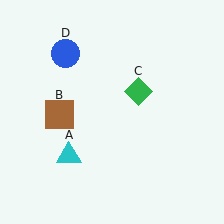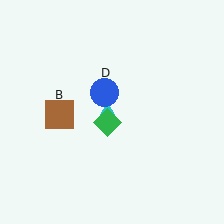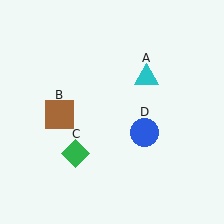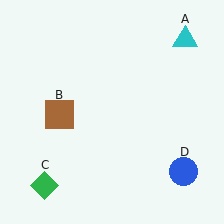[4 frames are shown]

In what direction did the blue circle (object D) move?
The blue circle (object D) moved down and to the right.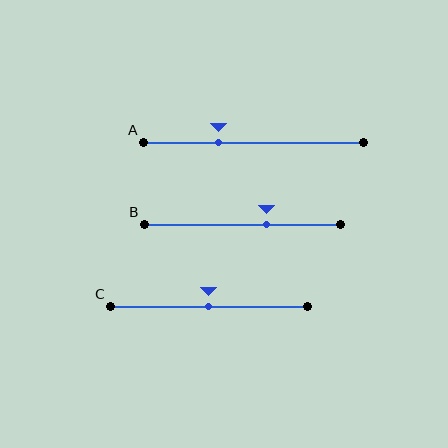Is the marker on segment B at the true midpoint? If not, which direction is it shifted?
No, the marker on segment B is shifted to the right by about 12% of the segment length.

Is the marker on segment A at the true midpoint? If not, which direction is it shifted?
No, the marker on segment A is shifted to the left by about 16% of the segment length.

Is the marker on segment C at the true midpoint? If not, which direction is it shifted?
Yes, the marker on segment C is at the true midpoint.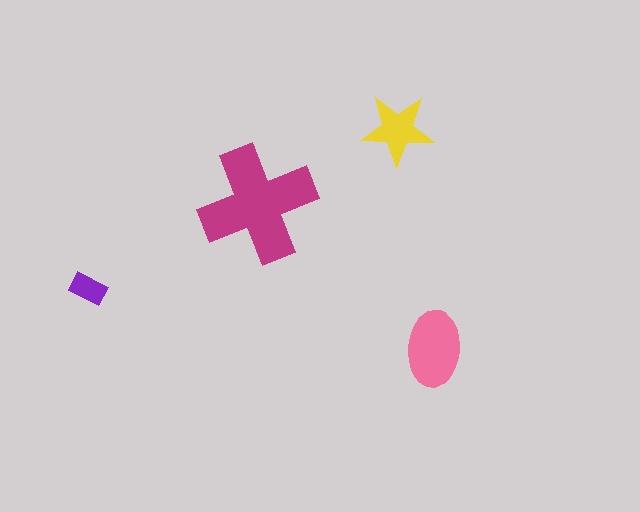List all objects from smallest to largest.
The purple rectangle, the yellow star, the pink ellipse, the magenta cross.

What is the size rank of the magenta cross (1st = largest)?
1st.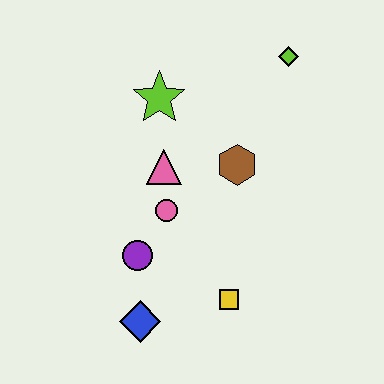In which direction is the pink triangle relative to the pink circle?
The pink triangle is above the pink circle.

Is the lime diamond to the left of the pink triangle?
No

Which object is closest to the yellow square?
The blue diamond is closest to the yellow square.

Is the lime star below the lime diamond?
Yes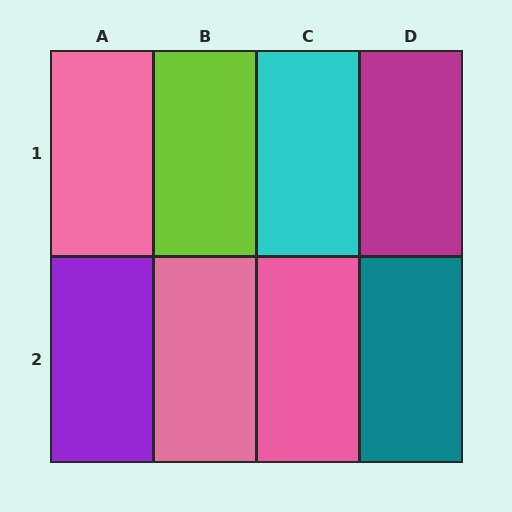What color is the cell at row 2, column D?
Teal.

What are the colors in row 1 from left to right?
Pink, lime, cyan, magenta.